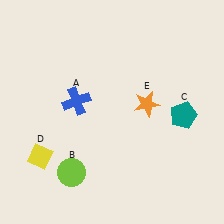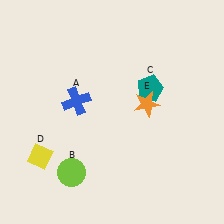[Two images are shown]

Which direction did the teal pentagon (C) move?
The teal pentagon (C) moved left.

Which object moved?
The teal pentagon (C) moved left.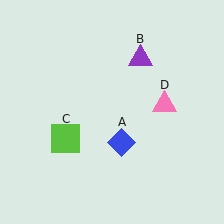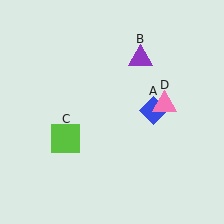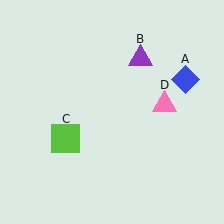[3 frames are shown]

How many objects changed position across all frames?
1 object changed position: blue diamond (object A).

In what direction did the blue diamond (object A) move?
The blue diamond (object A) moved up and to the right.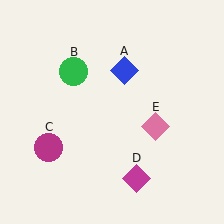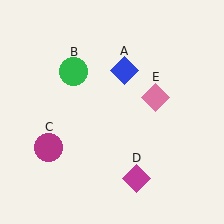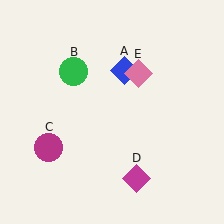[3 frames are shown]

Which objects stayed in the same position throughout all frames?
Blue diamond (object A) and green circle (object B) and magenta circle (object C) and magenta diamond (object D) remained stationary.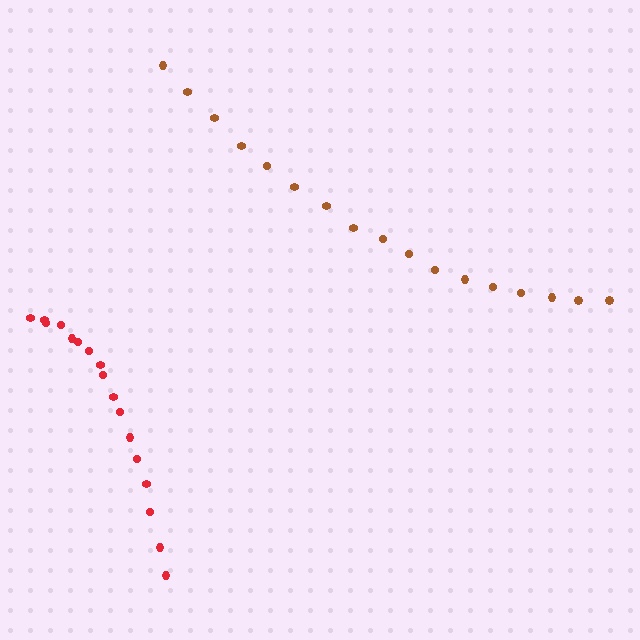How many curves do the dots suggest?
There are 2 distinct paths.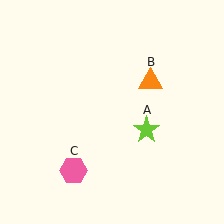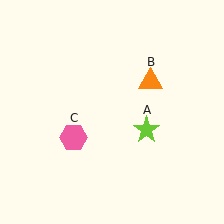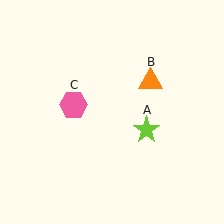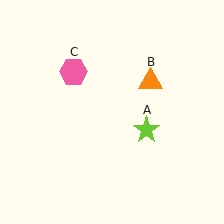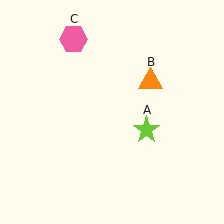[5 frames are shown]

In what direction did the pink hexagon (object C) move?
The pink hexagon (object C) moved up.